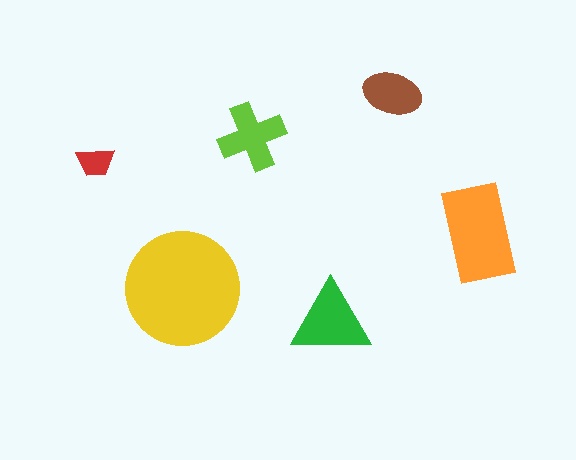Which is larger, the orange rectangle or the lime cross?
The orange rectangle.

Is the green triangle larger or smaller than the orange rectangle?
Smaller.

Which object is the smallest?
The red trapezoid.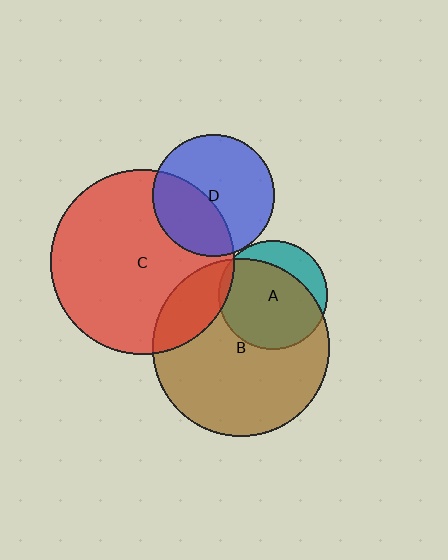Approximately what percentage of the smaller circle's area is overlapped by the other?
Approximately 75%.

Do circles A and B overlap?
Yes.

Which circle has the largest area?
Circle C (red).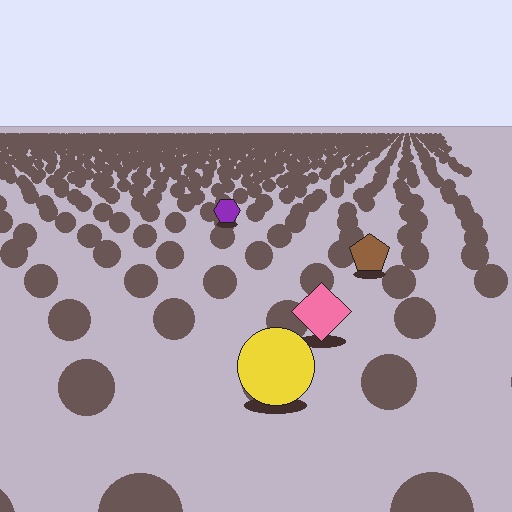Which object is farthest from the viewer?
The purple hexagon is farthest from the viewer. It appears smaller and the ground texture around it is denser.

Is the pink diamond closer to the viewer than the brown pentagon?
Yes. The pink diamond is closer — you can tell from the texture gradient: the ground texture is coarser near it.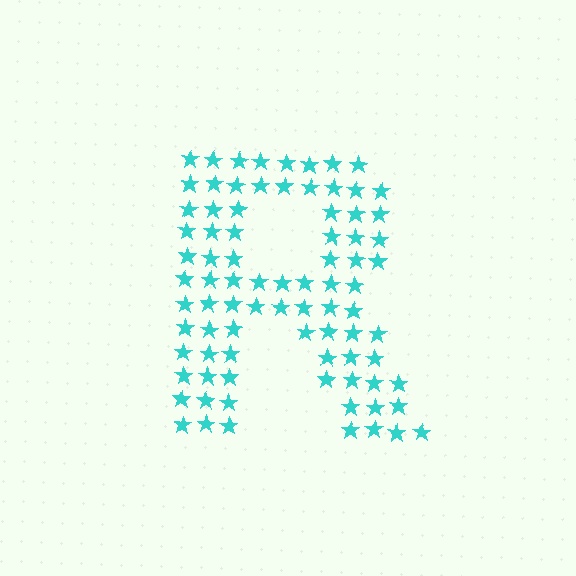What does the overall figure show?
The overall figure shows the letter R.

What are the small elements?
The small elements are stars.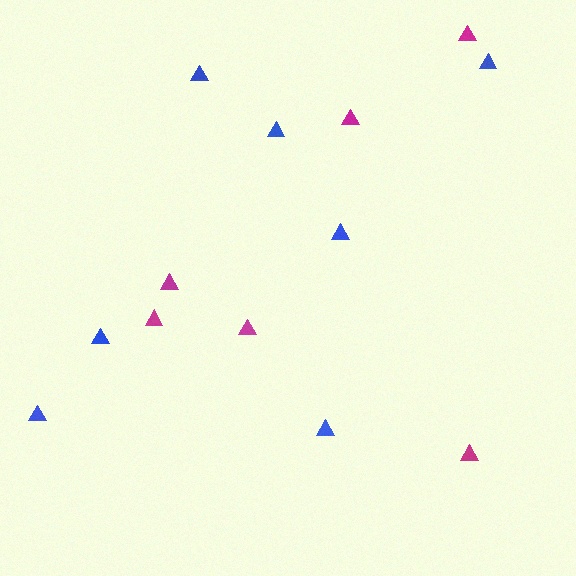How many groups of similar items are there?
There are 2 groups: one group of magenta triangles (6) and one group of blue triangles (7).